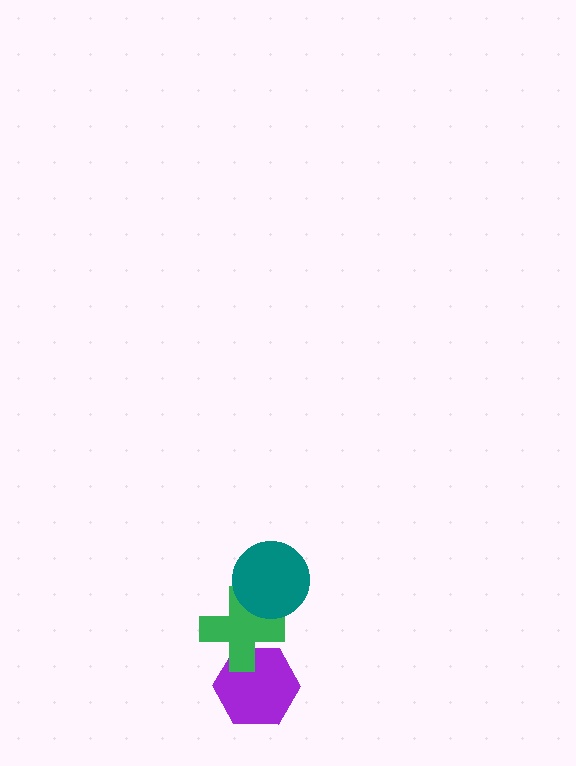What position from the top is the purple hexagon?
The purple hexagon is 3rd from the top.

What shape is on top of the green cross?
The teal circle is on top of the green cross.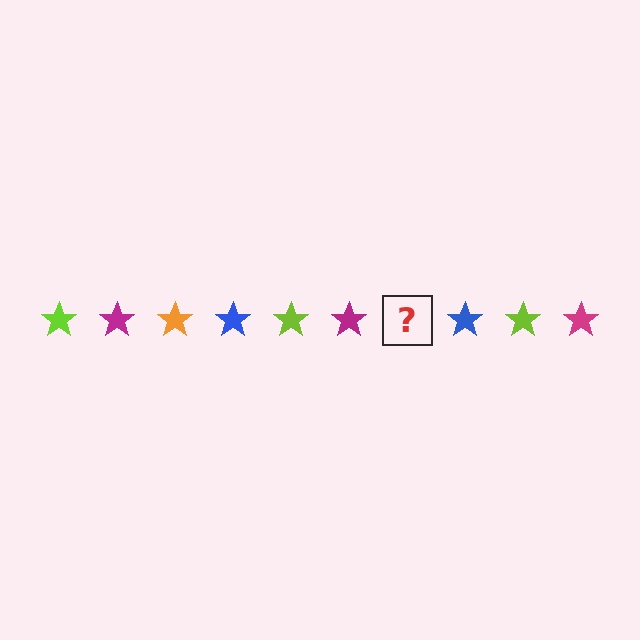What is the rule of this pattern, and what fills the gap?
The rule is that the pattern cycles through lime, magenta, orange, blue stars. The gap should be filled with an orange star.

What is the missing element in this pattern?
The missing element is an orange star.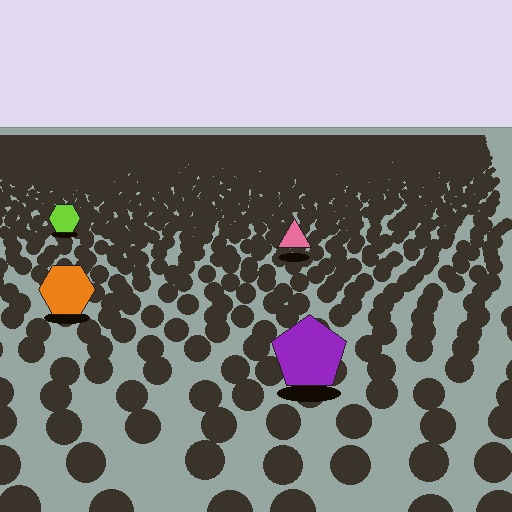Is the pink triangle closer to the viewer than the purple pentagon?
No. The purple pentagon is closer — you can tell from the texture gradient: the ground texture is coarser near it.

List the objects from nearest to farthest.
From nearest to farthest: the purple pentagon, the orange hexagon, the pink triangle, the lime hexagon.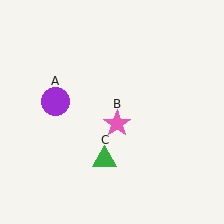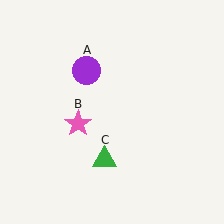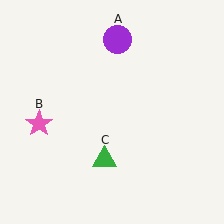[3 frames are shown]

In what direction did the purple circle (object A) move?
The purple circle (object A) moved up and to the right.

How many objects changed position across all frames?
2 objects changed position: purple circle (object A), pink star (object B).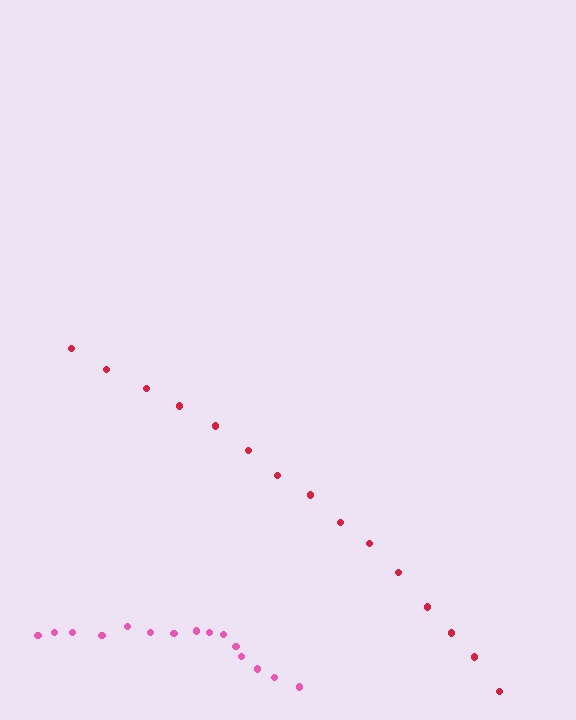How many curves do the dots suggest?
There are 2 distinct paths.